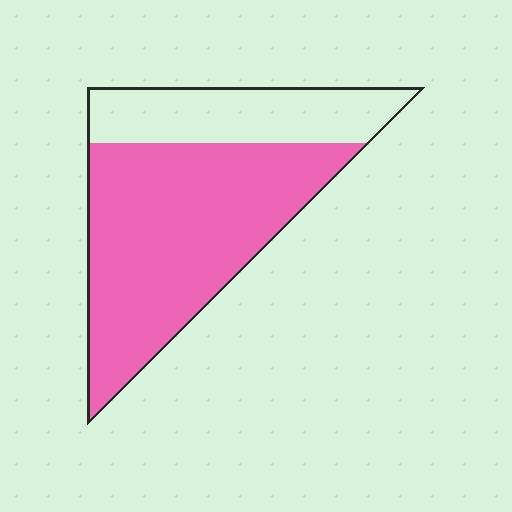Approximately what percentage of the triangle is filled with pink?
Approximately 70%.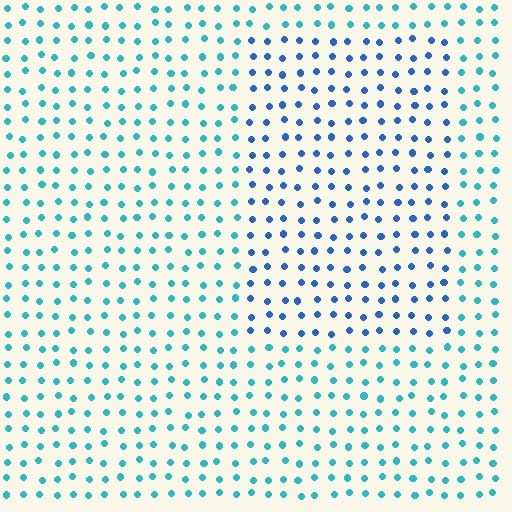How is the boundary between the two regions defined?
The boundary is defined purely by a slight shift in hue (about 35 degrees). Spacing, size, and orientation are identical on both sides.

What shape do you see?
I see a rectangle.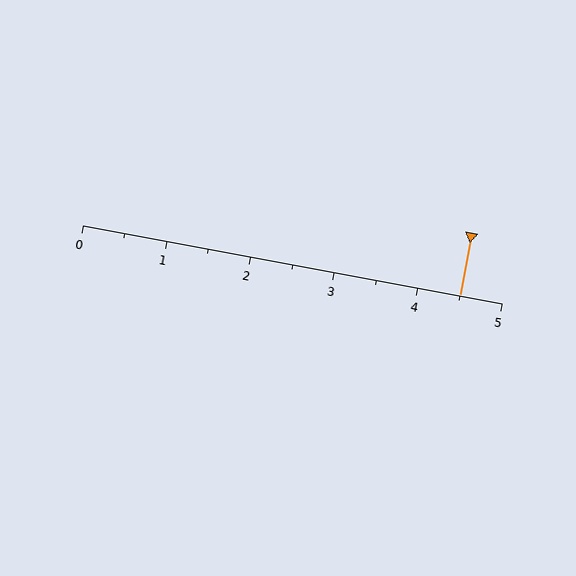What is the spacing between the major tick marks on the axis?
The major ticks are spaced 1 apart.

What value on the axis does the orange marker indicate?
The marker indicates approximately 4.5.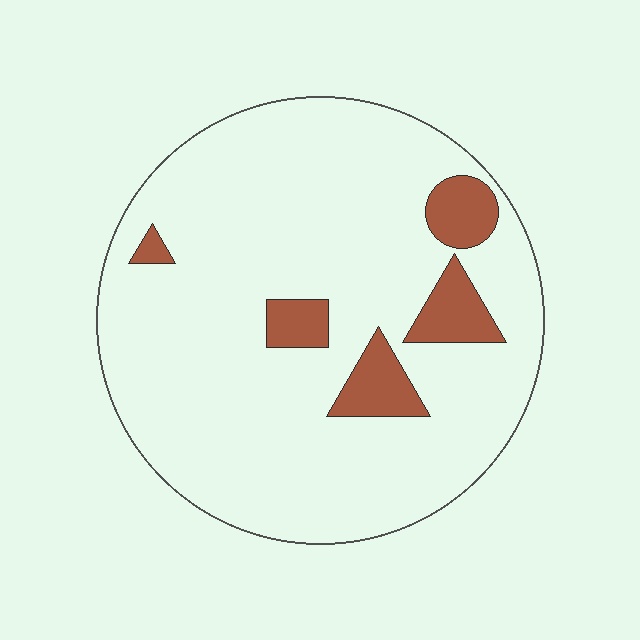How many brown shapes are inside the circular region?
5.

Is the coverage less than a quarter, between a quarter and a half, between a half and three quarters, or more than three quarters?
Less than a quarter.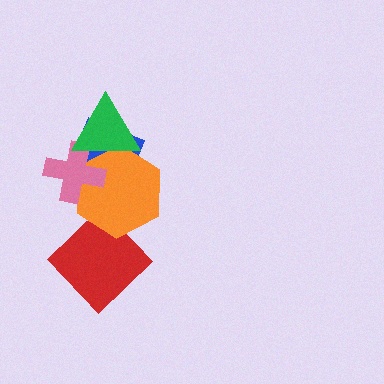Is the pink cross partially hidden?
Yes, it is partially covered by another shape.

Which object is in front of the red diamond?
The orange hexagon is in front of the red diamond.